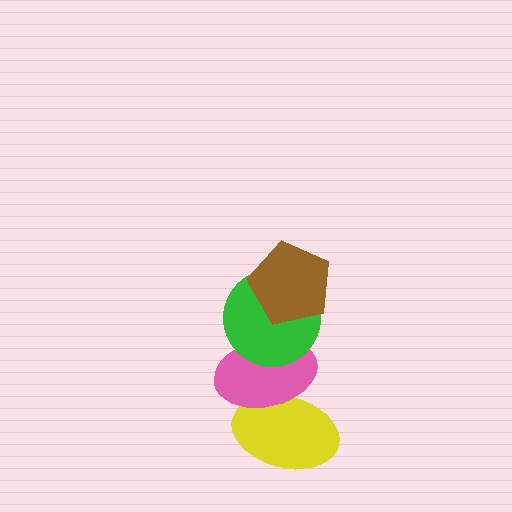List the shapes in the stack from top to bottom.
From top to bottom: the brown pentagon, the green circle, the pink ellipse, the yellow ellipse.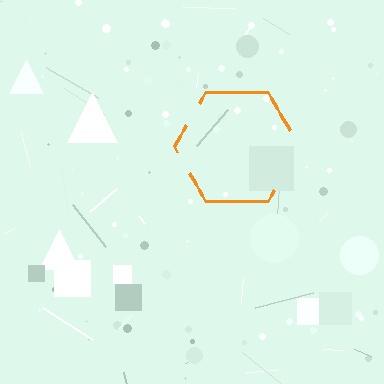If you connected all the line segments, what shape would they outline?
They would outline a hexagon.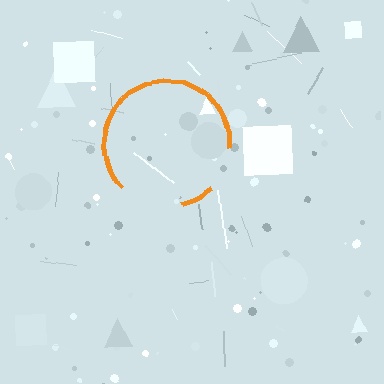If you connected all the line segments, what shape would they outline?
They would outline a circle.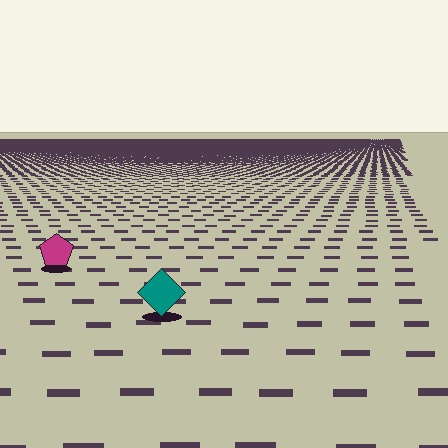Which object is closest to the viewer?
The teal diamond is closest. The texture marks near it are larger and more spread out.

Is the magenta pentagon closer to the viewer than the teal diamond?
No. The teal diamond is closer — you can tell from the texture gradient: the ground texture is coarser near it.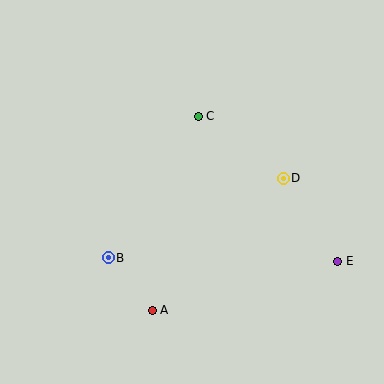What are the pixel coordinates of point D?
Point D is at (283, 178).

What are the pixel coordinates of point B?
Point B is at (108, 258).